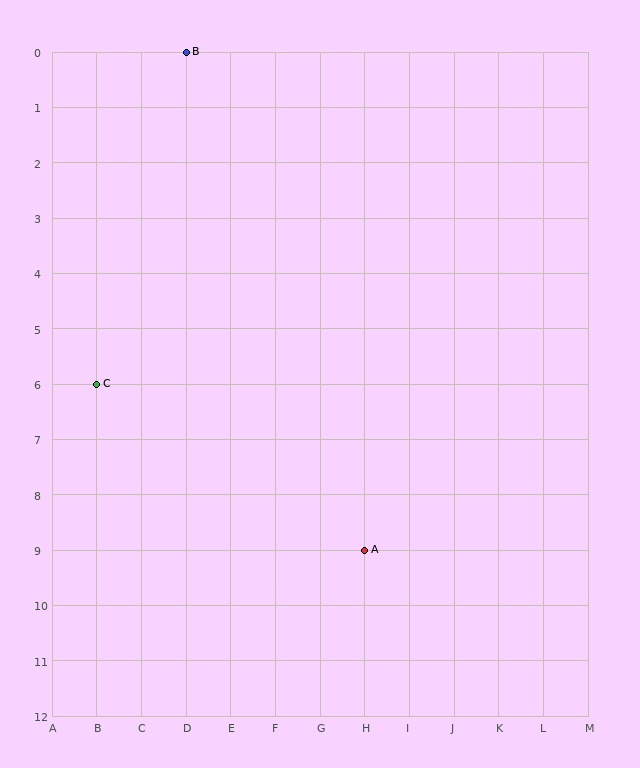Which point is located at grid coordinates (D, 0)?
Point B is at (D, 0).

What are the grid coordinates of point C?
Point C is at grid coordinates (B, 6).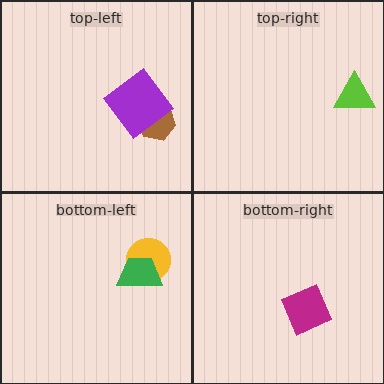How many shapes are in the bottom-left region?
2.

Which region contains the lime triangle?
The top-right region.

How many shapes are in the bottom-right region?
1.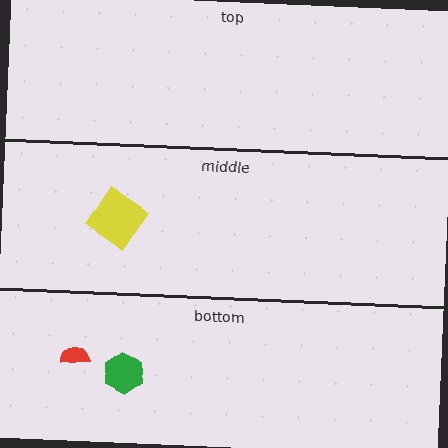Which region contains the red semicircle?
The bottom region.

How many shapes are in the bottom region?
2.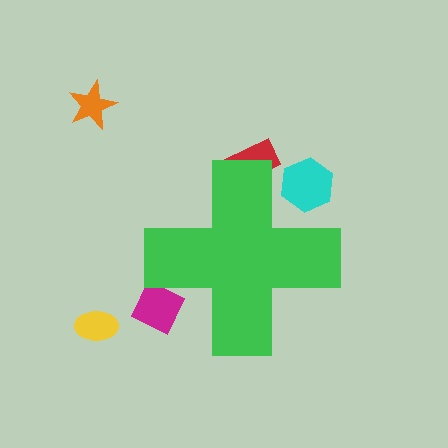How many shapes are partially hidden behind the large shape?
3 shapes are partially hidden.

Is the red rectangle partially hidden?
Yes, the red rectangle is partially hidden behind the green cross.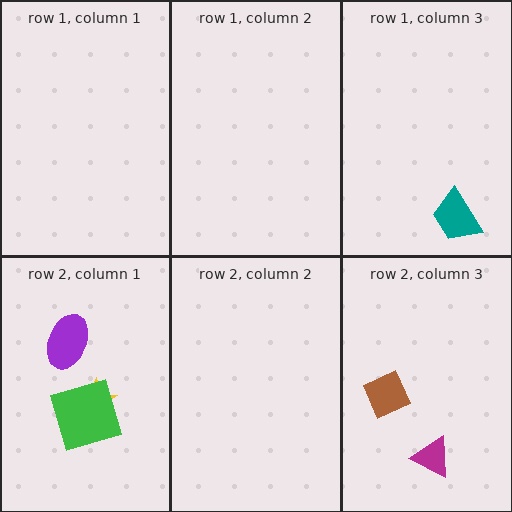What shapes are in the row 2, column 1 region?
The purple ellipse, the yellow star, the green square.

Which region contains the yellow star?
The row 2, column 1 region.